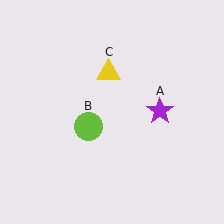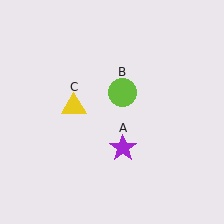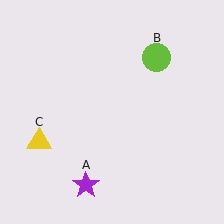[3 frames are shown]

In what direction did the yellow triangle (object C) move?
The yellow triangle (object C) moved down and to the left.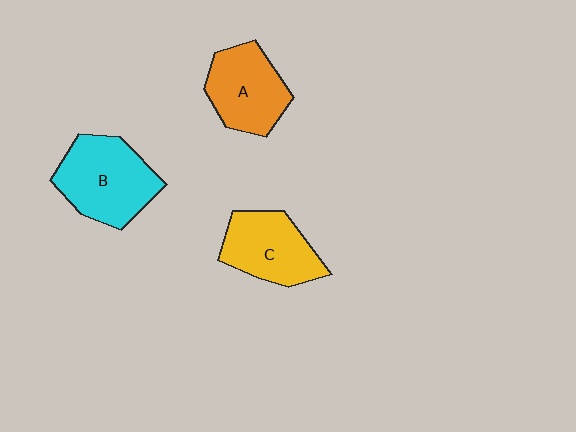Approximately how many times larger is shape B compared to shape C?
Approximately 1.2 times.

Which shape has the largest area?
Shape B (cyan).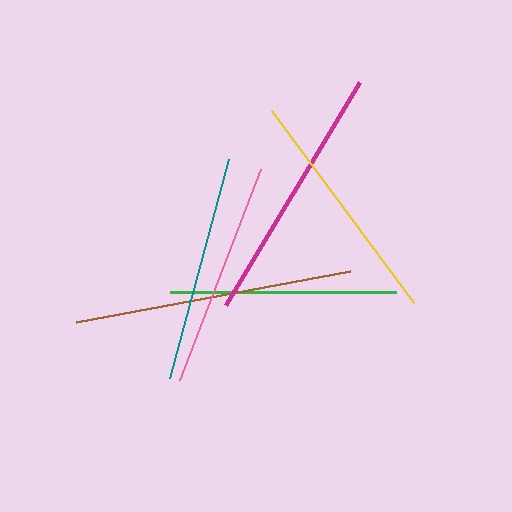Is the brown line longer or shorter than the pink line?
The brown line is longer than the pink line.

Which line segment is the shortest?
The pink line is the shortest at approximately 226 pixels.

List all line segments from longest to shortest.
From longest to shortest: brown, magenta, yellow, teal, green, pink.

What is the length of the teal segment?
The teal segment is approximately 227 pixels long.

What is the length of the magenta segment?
The magenta segment is approximately 260 pixels long.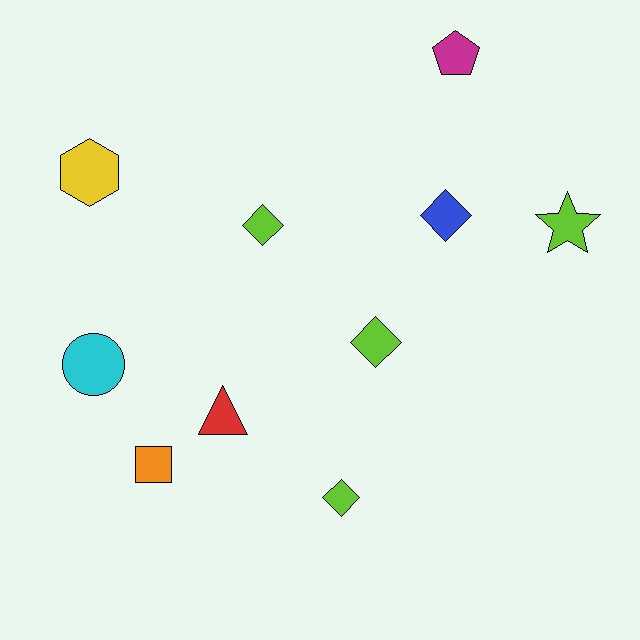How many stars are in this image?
There is 1 star.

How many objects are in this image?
There are 10 objects.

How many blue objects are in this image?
There is 1 blue object.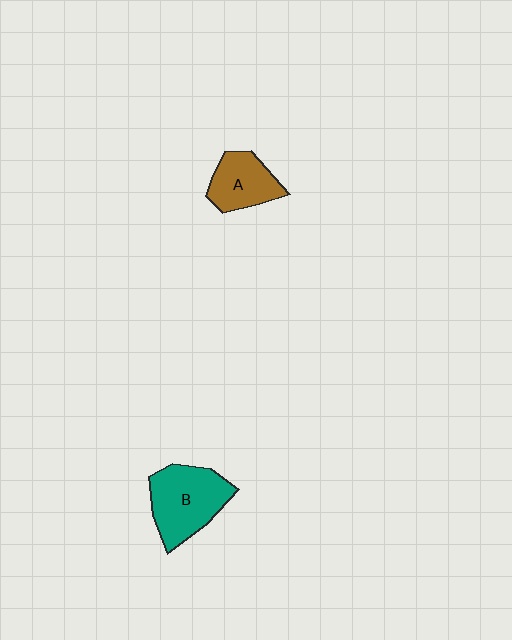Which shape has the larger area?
Shape B (teal).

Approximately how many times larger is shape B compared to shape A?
Approximately 1.5 times.